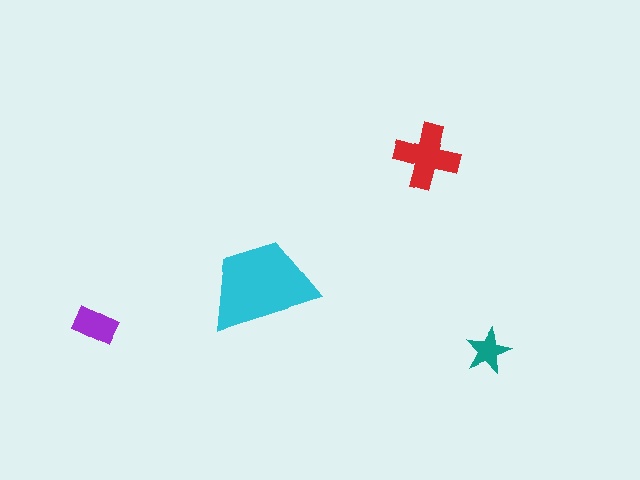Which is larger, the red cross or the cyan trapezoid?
The cyan trapezoid.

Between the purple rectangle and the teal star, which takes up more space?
The purple rectangle.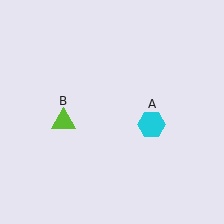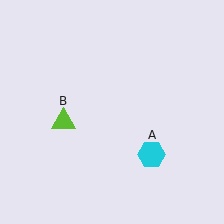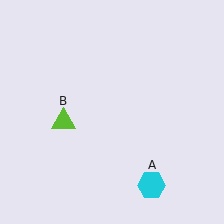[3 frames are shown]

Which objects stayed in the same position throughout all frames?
Lime triangle (object B) remained stationary.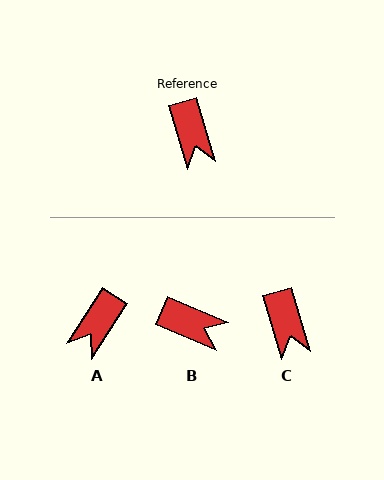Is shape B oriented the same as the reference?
No, it is off by about 50 degrees.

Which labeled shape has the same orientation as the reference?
C.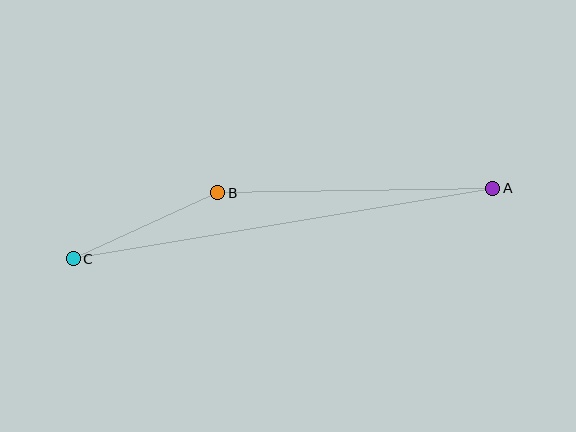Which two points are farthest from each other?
Points A and C are farthest from each other.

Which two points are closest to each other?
Points B and C are closest to each other.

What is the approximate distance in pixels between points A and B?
The distance between A and B is approximately 275 pixels.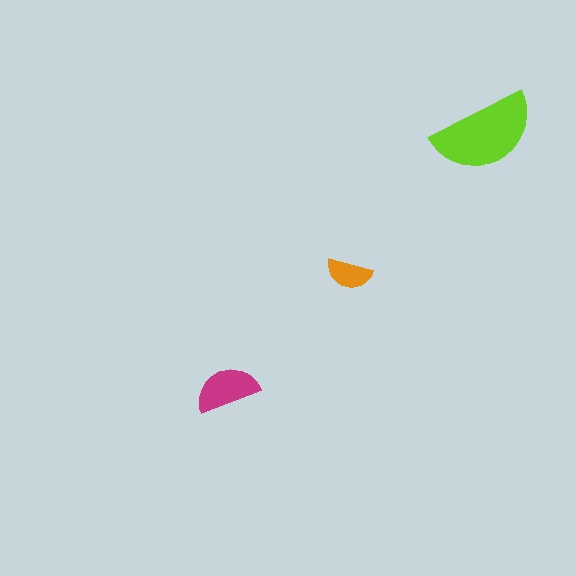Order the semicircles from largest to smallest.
the lime one, the magenta one, the orange one.